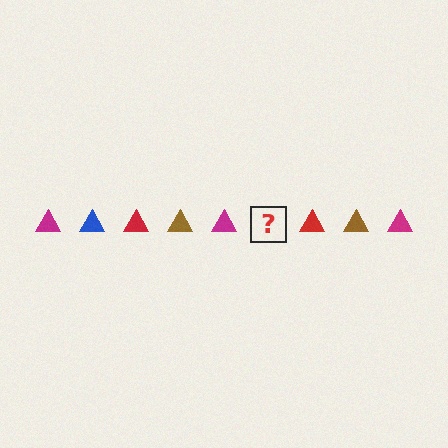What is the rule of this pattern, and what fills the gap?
The rule is that the pattern cycles through magenta, blue, red, brown triangles. The gap should be filled with a blue triangle.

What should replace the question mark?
The question mark should be replaced with a blue triangle.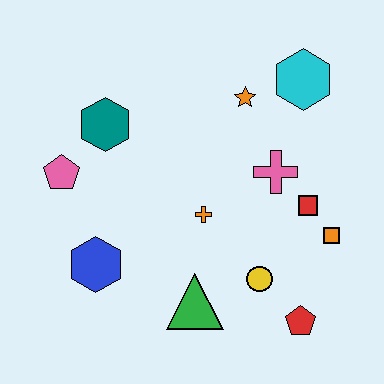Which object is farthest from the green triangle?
The cyan hexagon is farthest from the green triangle.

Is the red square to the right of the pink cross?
Yes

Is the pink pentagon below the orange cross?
No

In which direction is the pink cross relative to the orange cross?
The pink cross is to the right of the orange cross.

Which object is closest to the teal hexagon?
The pink pentagon is closest to the teal hexagon.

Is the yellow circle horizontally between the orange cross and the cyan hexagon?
Yes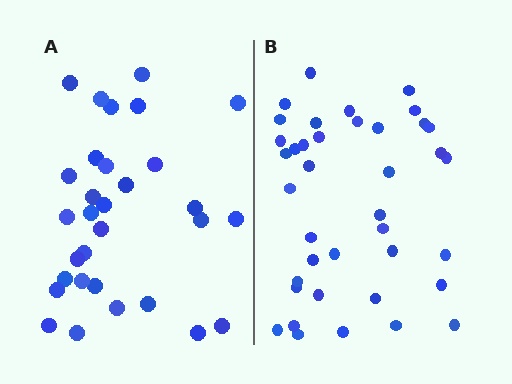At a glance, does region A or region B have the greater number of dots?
Region B (the right region) has more dots.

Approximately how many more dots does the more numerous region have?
Region B has roughly 8 or so more dots than region A.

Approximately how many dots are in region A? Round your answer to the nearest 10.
About 30 dots. (The exact count is 31, which rounds to 30.)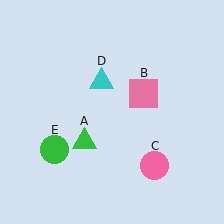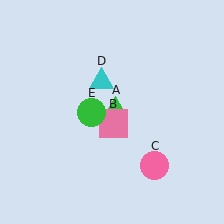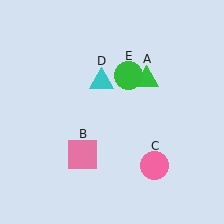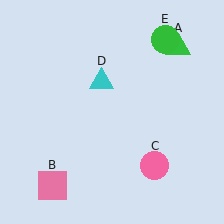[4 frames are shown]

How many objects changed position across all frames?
3 objects changed position: green triangle (object A), pink square (object B), green circle (object E).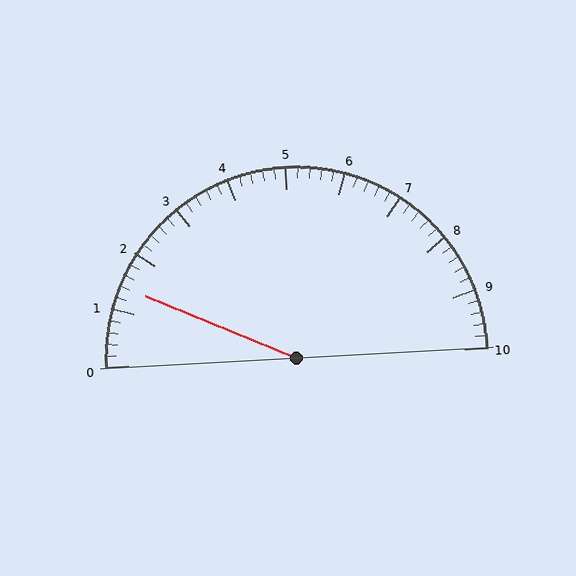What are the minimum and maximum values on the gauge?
The gauge ranges from 0 to 10.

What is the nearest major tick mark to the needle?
The nearest major tick mark is 1.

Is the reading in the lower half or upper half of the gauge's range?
The reading is in the lower half of the range (0 to 10).